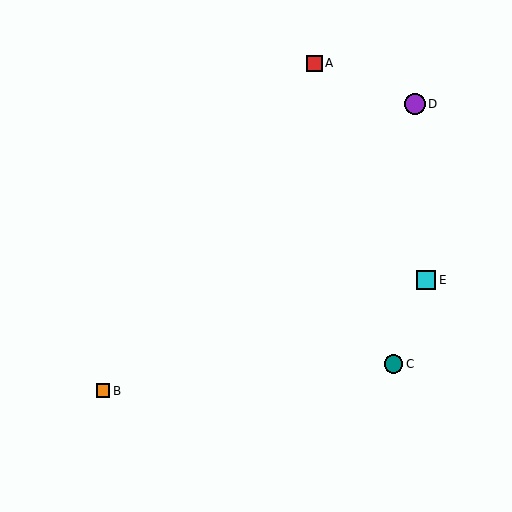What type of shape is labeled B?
Shape B is an orange square.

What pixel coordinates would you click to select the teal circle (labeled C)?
Click at (393, 364) to select the teal circle C.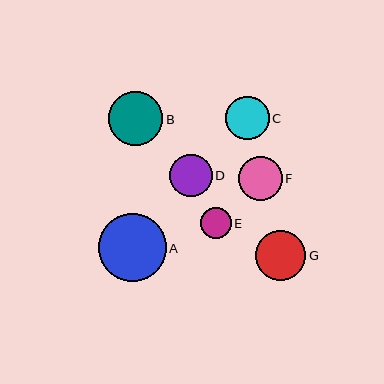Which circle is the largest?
Circle A is the largest with a size of approximately 68 pixels.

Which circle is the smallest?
Circle E is the smallest with a size of approximately 31 pixels.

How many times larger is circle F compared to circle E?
Circle F is approximately 1.4 times the size of circle E.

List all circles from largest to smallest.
From largest to smallest: A, B, G, F, C, D, E.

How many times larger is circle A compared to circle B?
Circle A is approximately 1.3 times the size of circle B.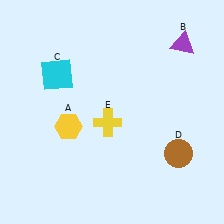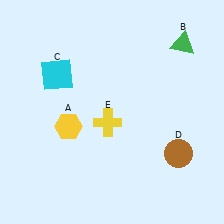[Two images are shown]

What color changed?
The triangle (B) changed from purple in Image 1 to green in Image 2.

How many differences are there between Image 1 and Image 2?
There is 1 difference between the two images.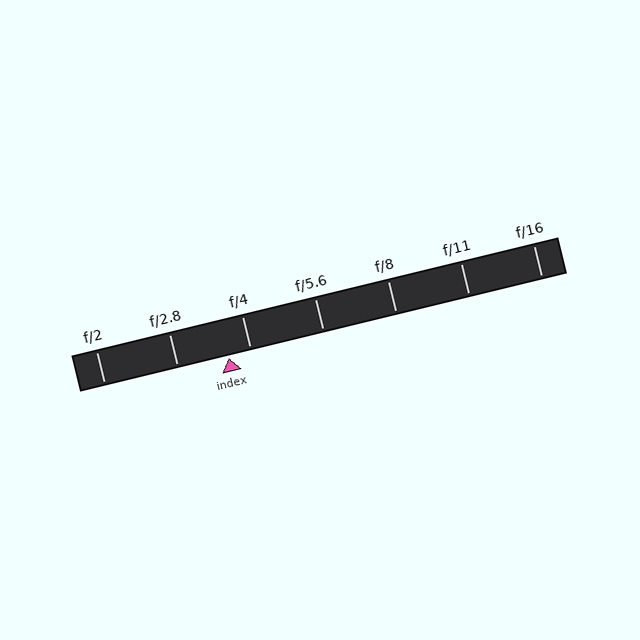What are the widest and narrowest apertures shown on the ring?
The widest aperture shown is f/2 and the narrowest is f/16.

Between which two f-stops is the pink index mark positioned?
The index mark is between f/2.8 and f/4.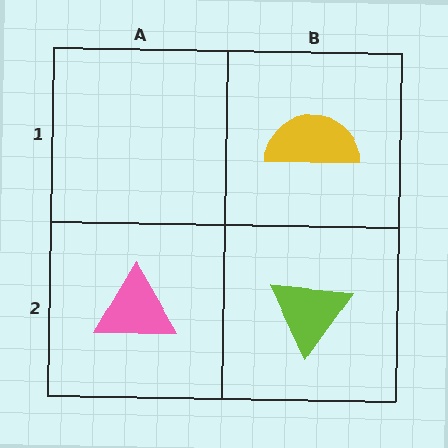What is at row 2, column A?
A pink triangle.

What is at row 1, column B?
A yellow semicircle.